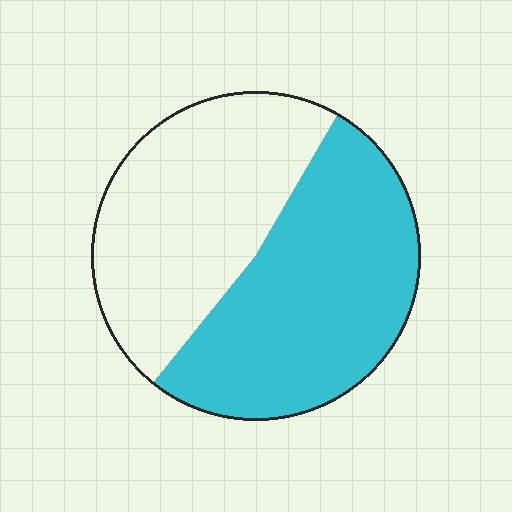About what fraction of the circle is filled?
About one half (1/2).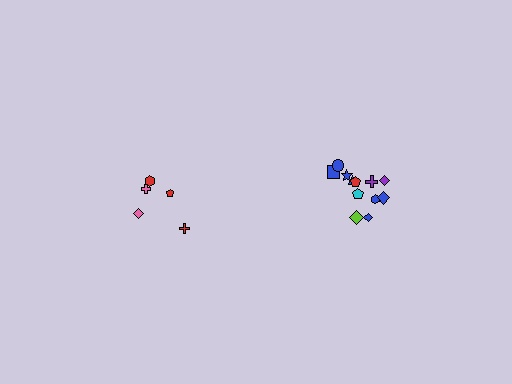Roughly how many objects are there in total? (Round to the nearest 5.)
Roughly 15 objects in total.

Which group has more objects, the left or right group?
The right group.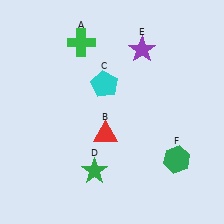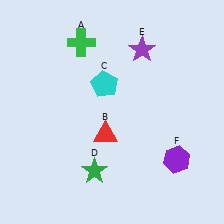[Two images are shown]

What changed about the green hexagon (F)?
In Image 1, F is green. In Image 2, it changed to purple.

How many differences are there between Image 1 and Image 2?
There is 1 difference between the two images.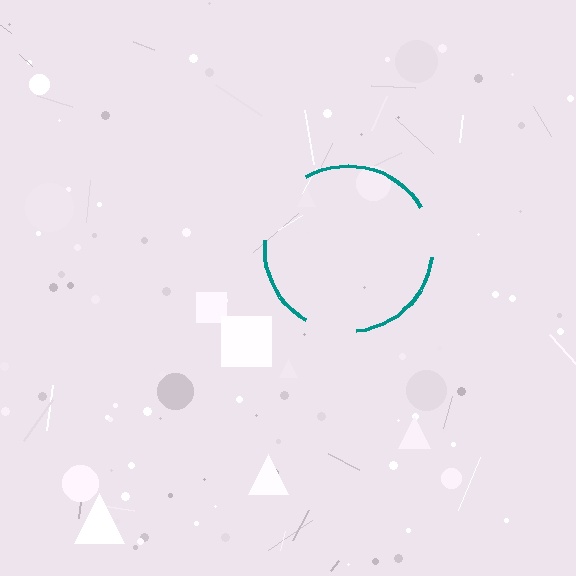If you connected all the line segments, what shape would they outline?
They would outline a circle.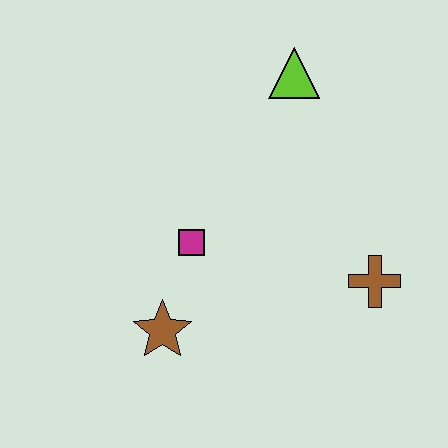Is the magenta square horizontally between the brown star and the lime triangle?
Yes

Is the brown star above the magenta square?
No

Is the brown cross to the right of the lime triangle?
Yes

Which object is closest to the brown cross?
The magenta square is closest to the brown cross.